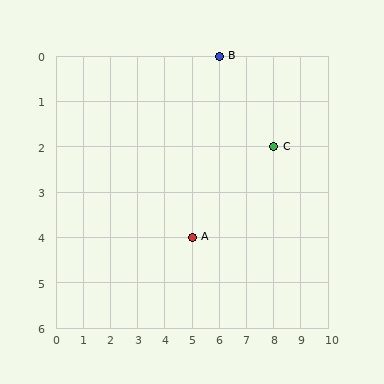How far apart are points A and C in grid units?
Points A and C are 3 columns and 2 rows apart (about 3.6 grid units diagonally).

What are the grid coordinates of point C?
Point C is at grid coordinates (8, 2).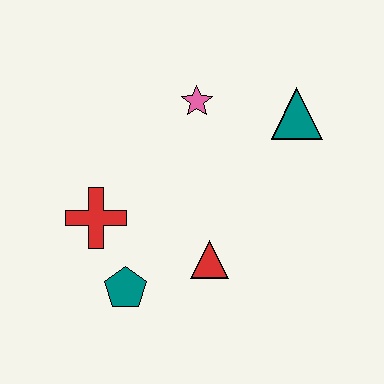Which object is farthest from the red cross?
The teal triangle is farthest from the red cross.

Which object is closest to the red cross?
The teal pentagon is closest to the red cross.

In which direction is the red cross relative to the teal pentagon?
The red cross is above the teal pentagon.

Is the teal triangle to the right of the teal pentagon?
Yes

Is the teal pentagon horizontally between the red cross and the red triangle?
Yes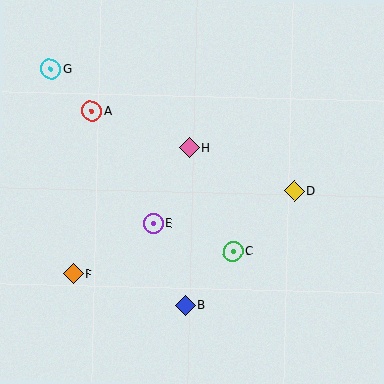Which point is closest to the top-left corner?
Point G is closest to the top-left corner.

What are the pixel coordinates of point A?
Point A is at (92, 111).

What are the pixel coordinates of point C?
Point C is at (233, 251).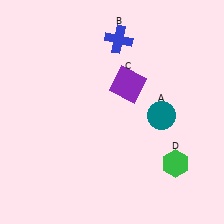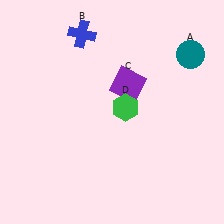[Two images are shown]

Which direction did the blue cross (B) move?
The blue cross (B) moved left.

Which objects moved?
The objects that moved are: the teal circle (A), the blue cross (B), the green hexagon (D).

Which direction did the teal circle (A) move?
The teal circle (A) moved up.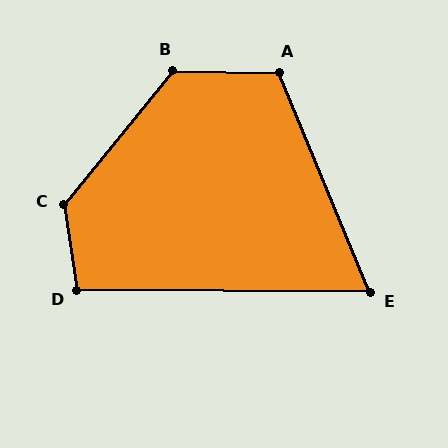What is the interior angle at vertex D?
Approximately 99 degrees (obtuse).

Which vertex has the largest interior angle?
C, at approximately 132 degrees.